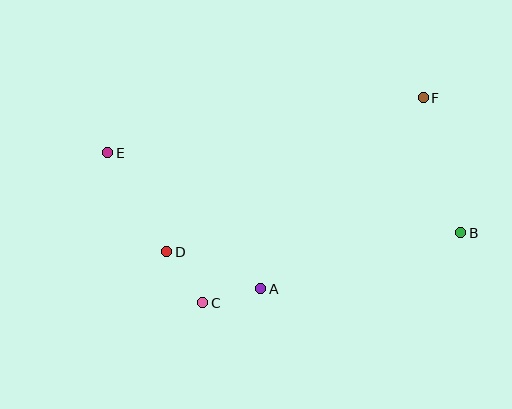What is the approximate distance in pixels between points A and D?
The distance between A and D is approximately 101 pixels.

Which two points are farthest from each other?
Points B and E are farthest from each other.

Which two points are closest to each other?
Points A and C are closest to each other.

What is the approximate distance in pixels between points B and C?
The distance between B and C is approximately 267 pixels.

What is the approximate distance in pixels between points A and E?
The distance between A and E is approximately 205 pixels.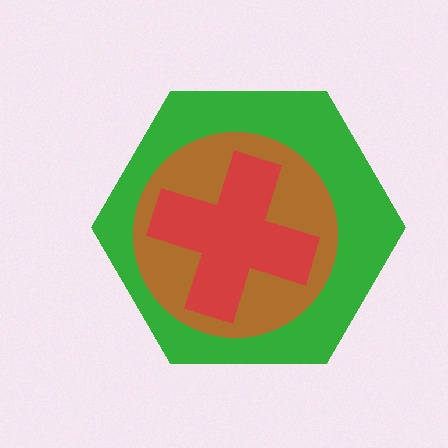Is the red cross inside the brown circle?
Yes.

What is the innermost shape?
The red cross.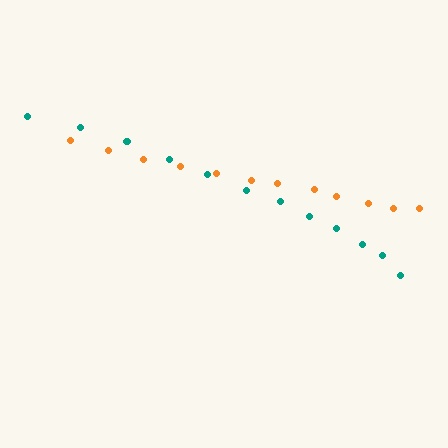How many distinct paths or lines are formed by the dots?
There are 2 distinct paths.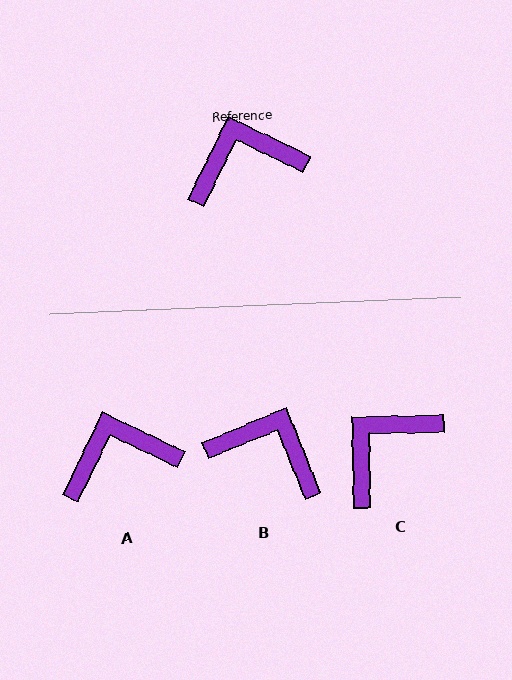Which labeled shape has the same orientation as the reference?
A.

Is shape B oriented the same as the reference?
No, it is off by about 42 degrees.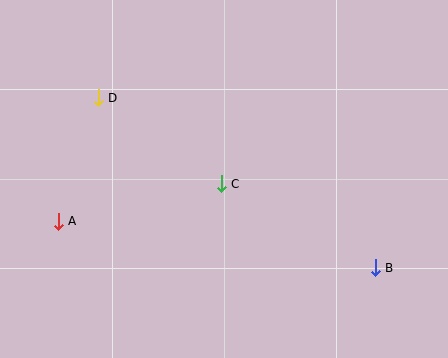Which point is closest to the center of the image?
Point C at (221, 184) is closest to the center.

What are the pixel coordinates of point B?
Point B is at (375, 268).